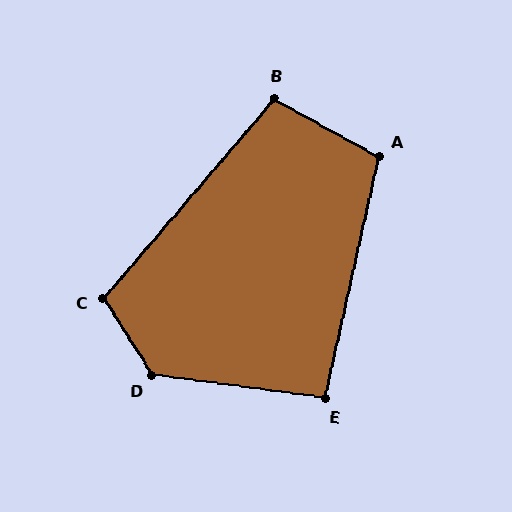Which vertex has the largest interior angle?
D, at approximately 130 degrees.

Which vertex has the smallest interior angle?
E, at approximately 95 degrees.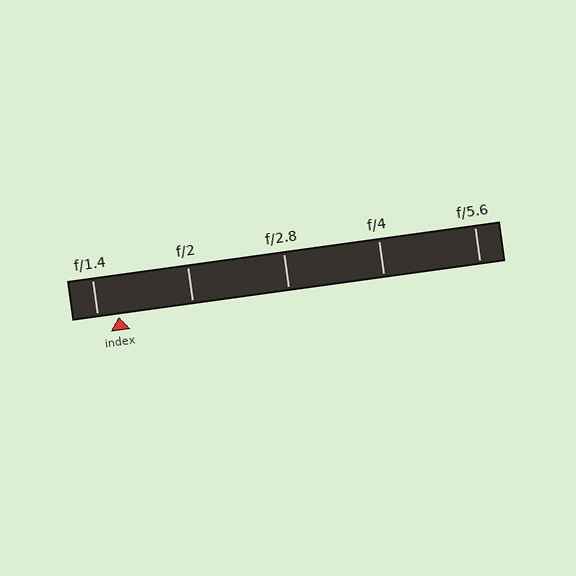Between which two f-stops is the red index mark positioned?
The index mark is between f/1.4 and f/2.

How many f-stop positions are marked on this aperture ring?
There are 5 f-stop positions marked.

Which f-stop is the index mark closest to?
The index mark is closest to f/1.4.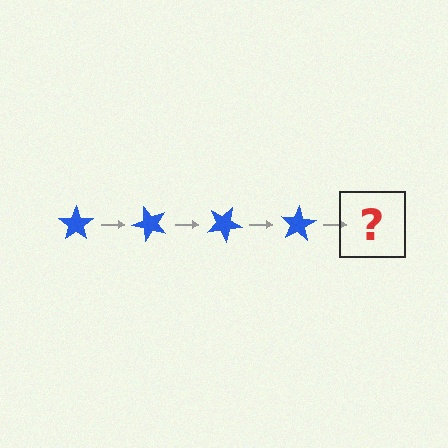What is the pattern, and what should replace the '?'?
The pattern is that the star rotates 50 degrees each step. The '?' should be a blue star rotated 200 degrees.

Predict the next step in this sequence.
The next step is a blue star rotated 200 degrees.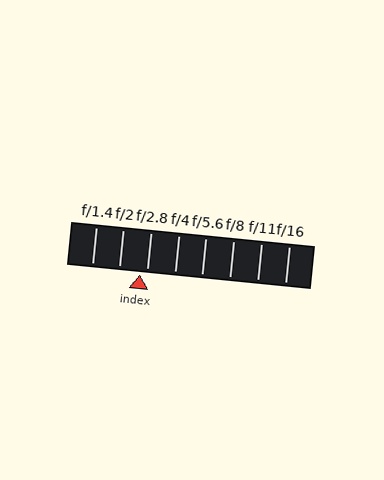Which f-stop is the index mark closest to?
The index mark is closest to f/2.8.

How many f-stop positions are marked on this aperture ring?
There are 8 f-stop positions marked.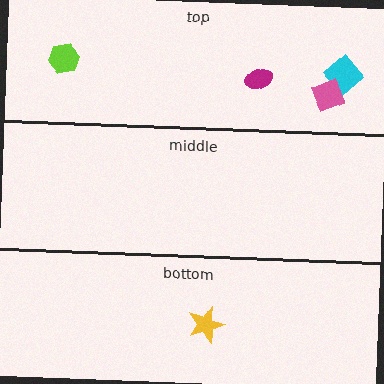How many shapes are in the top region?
4.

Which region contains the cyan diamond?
The top region.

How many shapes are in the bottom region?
1.